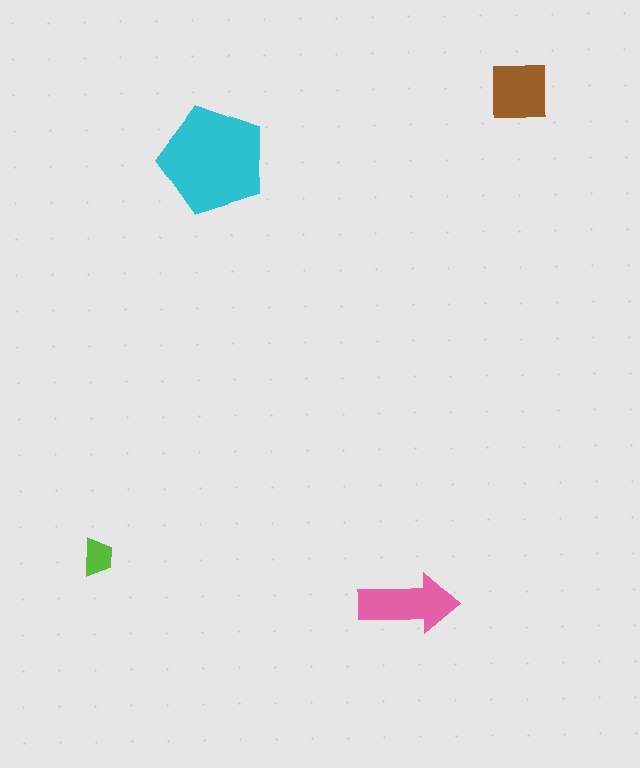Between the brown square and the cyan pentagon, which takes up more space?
The cyan pentagon.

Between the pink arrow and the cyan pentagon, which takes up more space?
The cyan pentagon.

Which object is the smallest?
The lime trapezoid.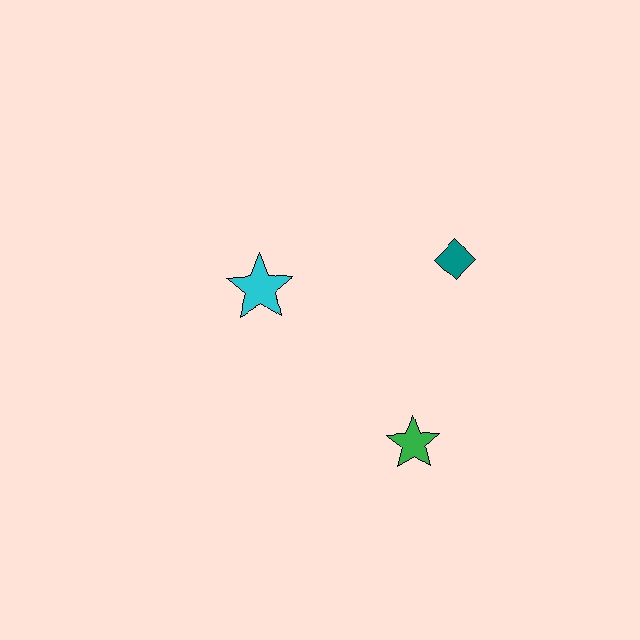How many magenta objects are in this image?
There are no magenta objects.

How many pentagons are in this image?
There are no pentagons.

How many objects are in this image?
There are 3 objects.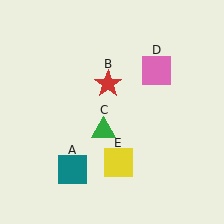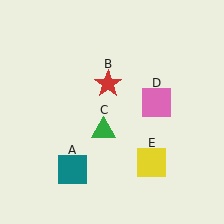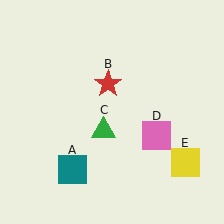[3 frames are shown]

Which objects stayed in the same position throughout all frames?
Teal square (object A) and red star (object B) and green triangle (object C) remained stationary.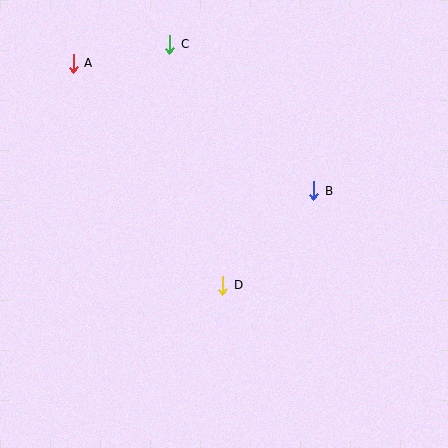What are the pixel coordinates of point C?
Point C is at (170, 44).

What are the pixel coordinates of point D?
Point D is at (223, 285).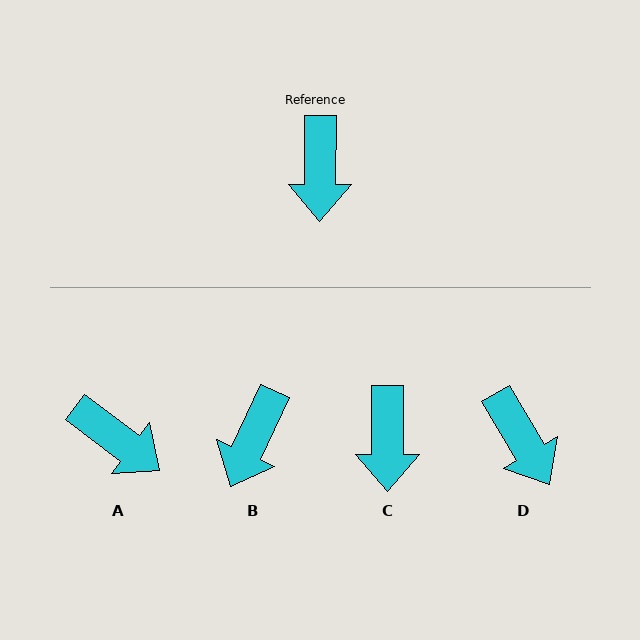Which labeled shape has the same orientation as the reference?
C.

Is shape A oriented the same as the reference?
No, it is off by about 53 degrees.